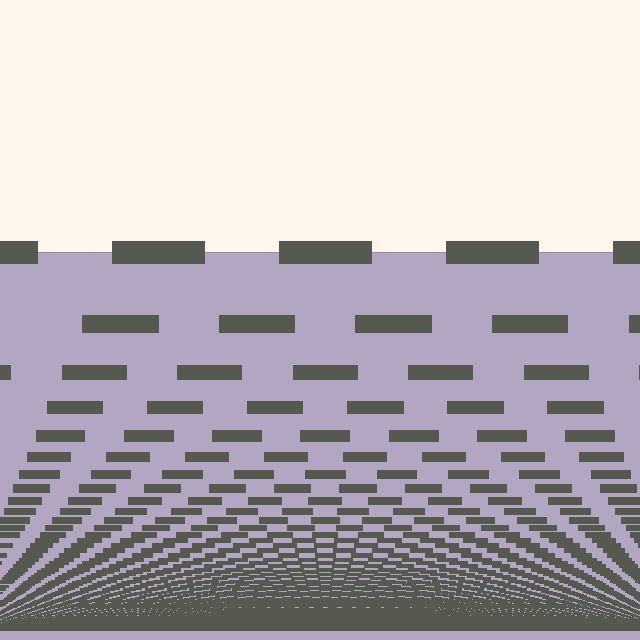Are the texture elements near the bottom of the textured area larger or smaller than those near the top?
Smaller. The gradient is inverted — elements near the bottom are smaller and denser.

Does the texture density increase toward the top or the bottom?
Density increases toward the bottom.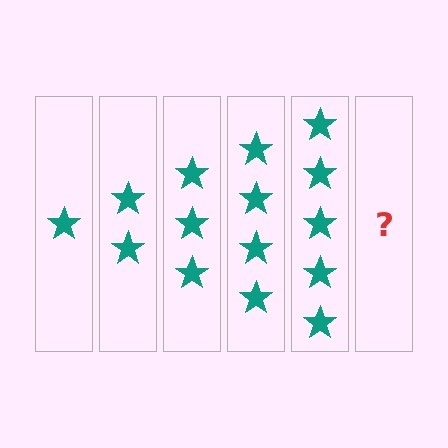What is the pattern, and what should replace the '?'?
The pattern is that each step adds one more star. The '?' should be 6 stars.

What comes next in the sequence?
The next element should be 6 stars.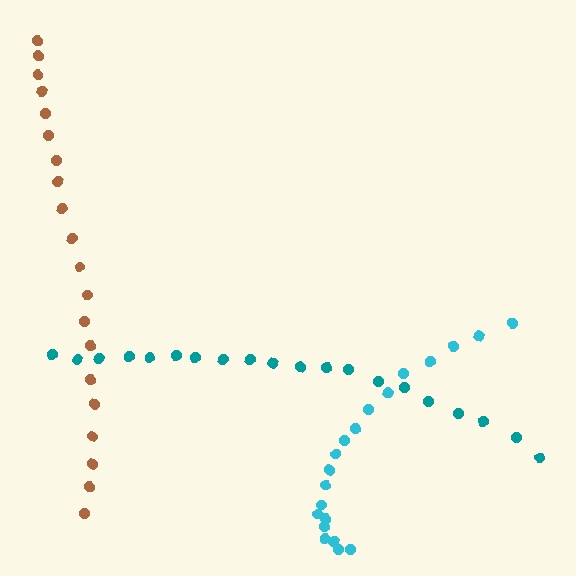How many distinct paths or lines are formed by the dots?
There are 3 distinct paths.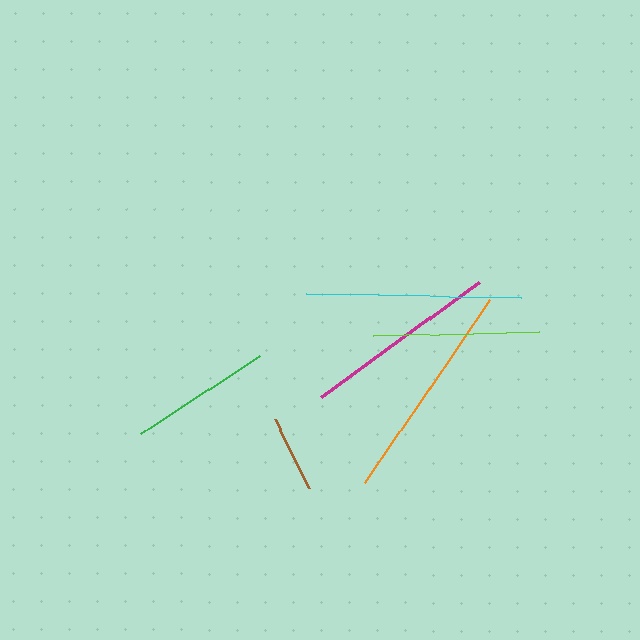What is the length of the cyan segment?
The cyan segment is approximately 215 pixels long.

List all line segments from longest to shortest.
From longest to shortest: orange, cyan, magenta, lime, green, brown.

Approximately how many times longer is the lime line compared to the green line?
The lime line is approximately 1.2 times the length of the green line.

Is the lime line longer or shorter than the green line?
The lime line is longer than the green line.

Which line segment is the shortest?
The brown line is the shortest at approximately 78 pixels.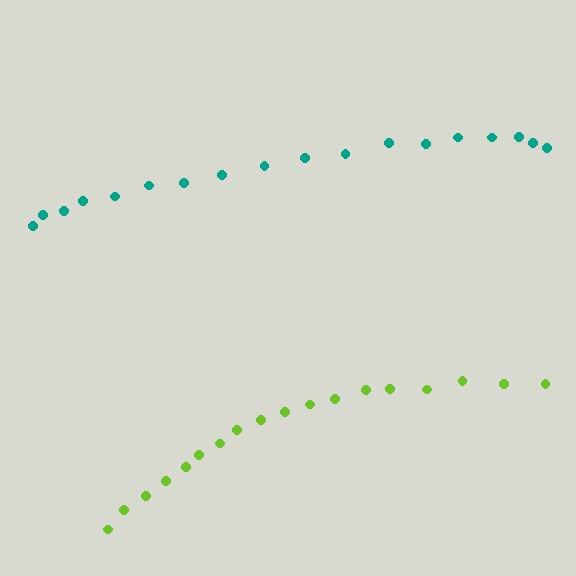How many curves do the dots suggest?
There are 2 distinct paths.